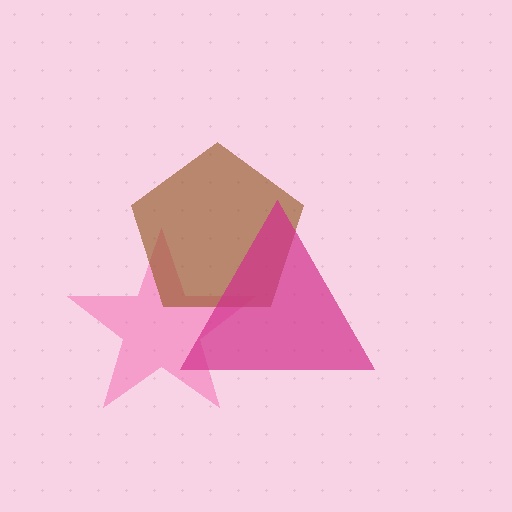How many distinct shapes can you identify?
There are 3 distinct shapes: a pink star, a brown pentagon, a magenta triangle.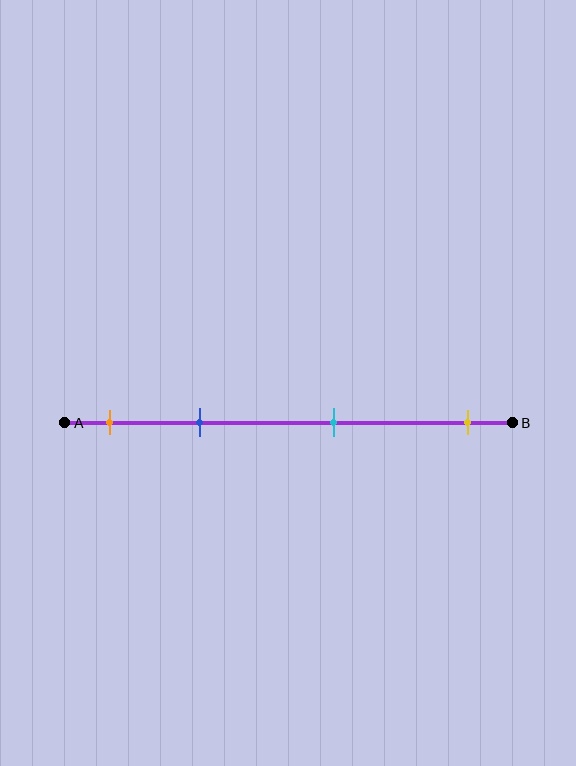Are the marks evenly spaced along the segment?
No, the marks are not evenly spaced.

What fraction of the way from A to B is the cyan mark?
The cyan mark is approximately 60% (0.6) of the way from A to B.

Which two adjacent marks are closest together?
The orange and blue marks are the closest adjacent pair.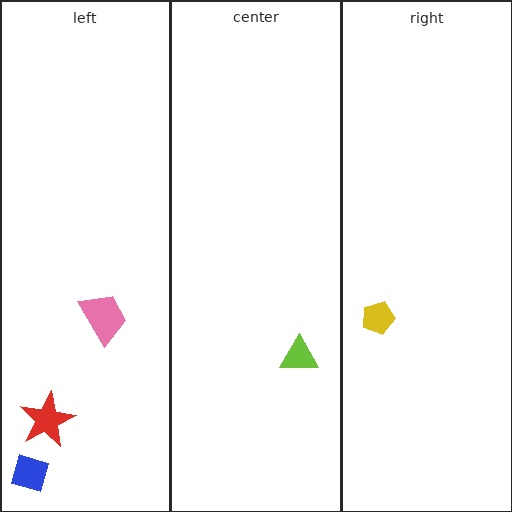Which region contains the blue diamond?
The left region.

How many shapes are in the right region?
1.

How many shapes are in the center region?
1.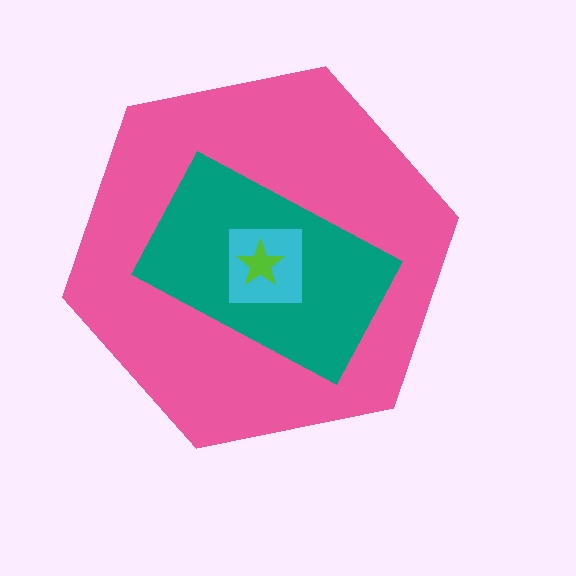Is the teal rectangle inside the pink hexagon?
Yes.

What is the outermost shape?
The pink hexagon.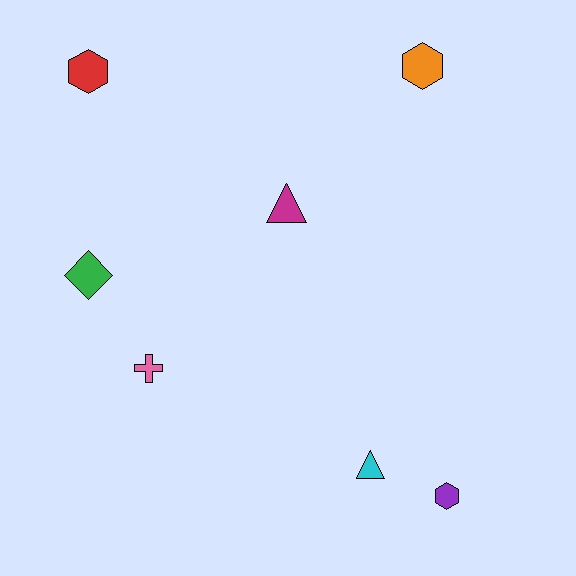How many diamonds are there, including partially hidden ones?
There is 1 diamond.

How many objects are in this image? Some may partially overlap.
There are 7 objects.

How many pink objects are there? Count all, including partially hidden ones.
There is 1 pink object.